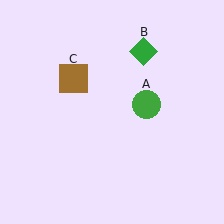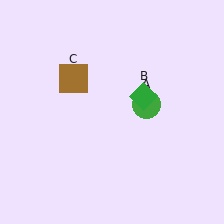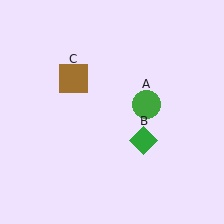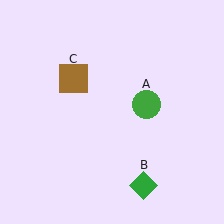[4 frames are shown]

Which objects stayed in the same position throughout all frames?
Green circle (object A) and brown square (object C) remained stationary.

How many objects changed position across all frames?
1 object changed position: green diamond (object B).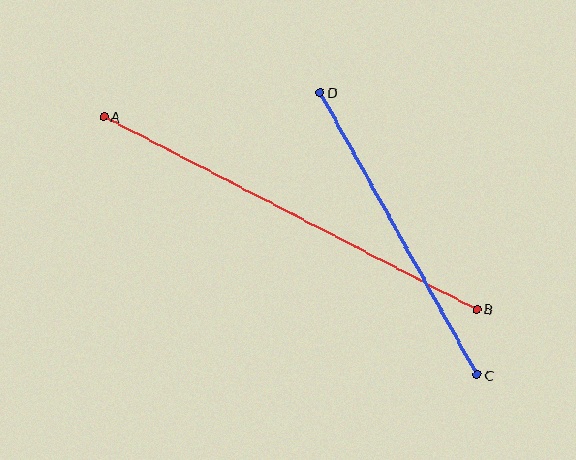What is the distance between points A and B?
The distance is approximately 420 pixels.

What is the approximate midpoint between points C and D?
The midpoint is at approximately (399, 234) pixels.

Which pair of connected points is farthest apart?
Points A and B are farthest apart.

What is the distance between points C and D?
The distance is approximately 323 pixels.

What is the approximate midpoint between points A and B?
The midpoint is at approximately (290, 213) pixels.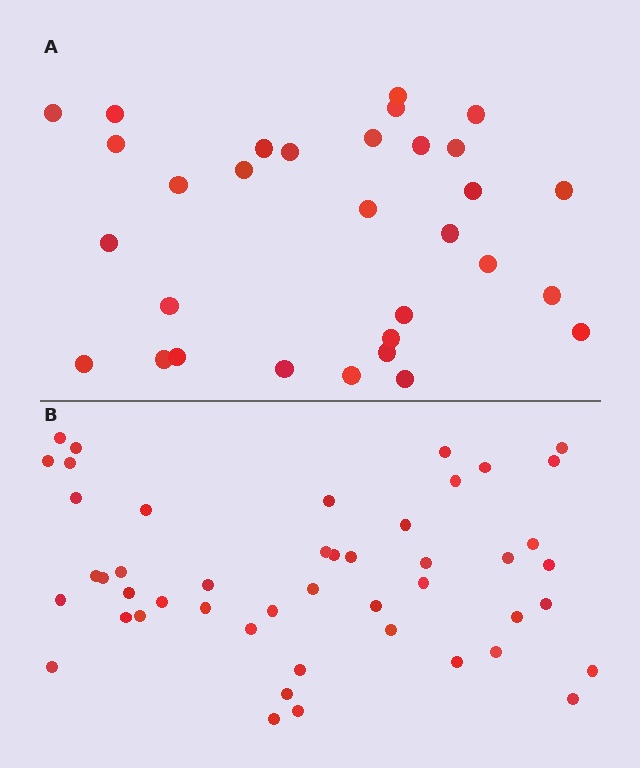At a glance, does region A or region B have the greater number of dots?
Region B (the bottom region) has more dots.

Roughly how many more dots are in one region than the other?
Region B has approximately 15 more dots than region A.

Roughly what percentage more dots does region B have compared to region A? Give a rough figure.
About 50% more.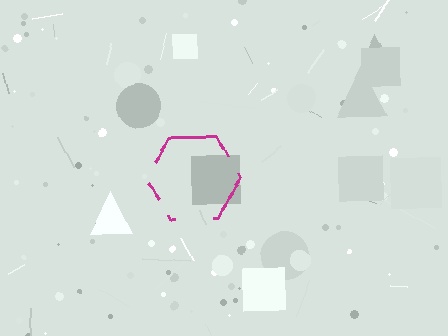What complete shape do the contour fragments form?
The contour fragments form a hexagon.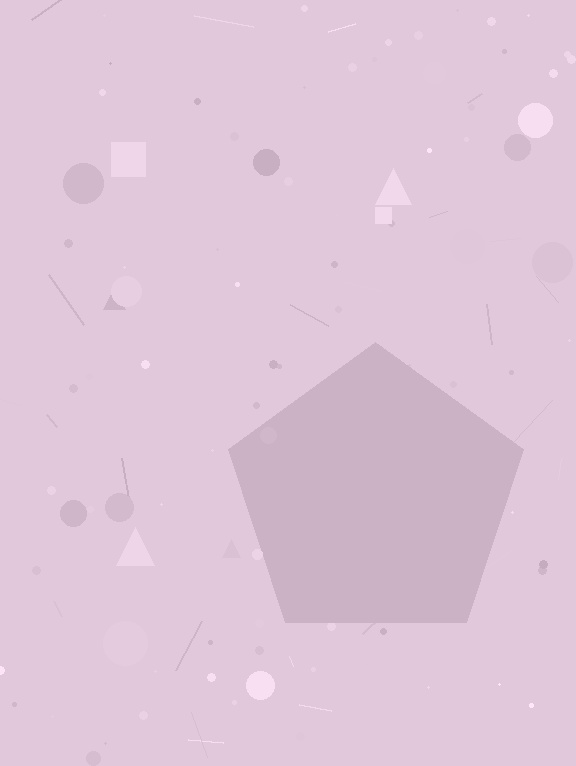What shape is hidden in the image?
A pentagon is hidden in the image.